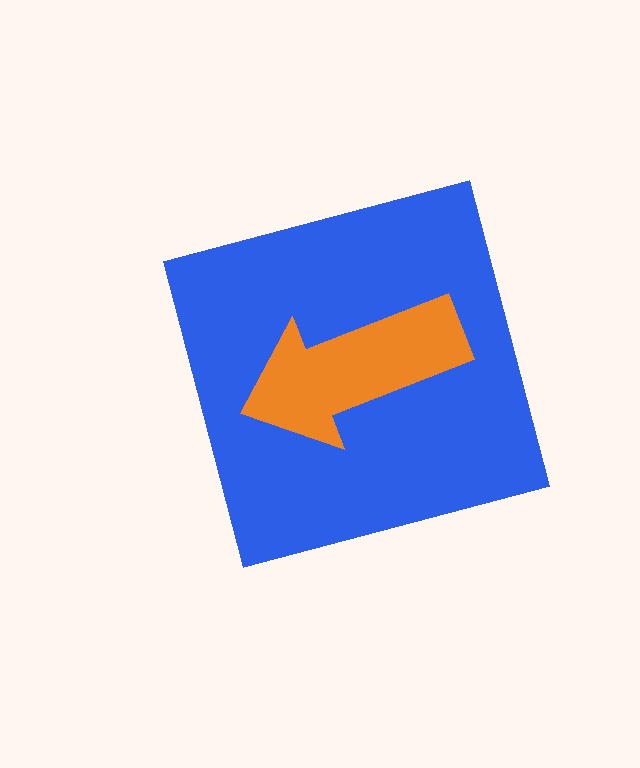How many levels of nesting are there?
2.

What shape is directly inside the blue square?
The orange arrow.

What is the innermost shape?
The orange arrow.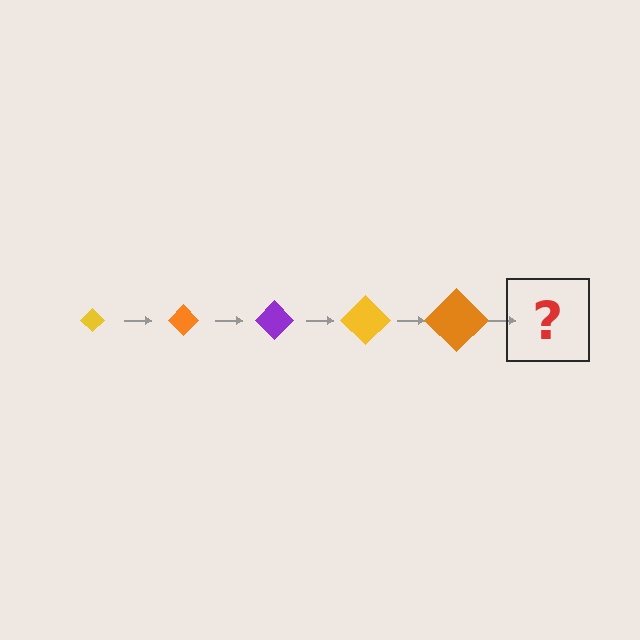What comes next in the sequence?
The next element should be a purple diamond, larger than the previous one.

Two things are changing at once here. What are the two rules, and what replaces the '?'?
The two rules are that the diamond grows larger each step and the color cycles through yellow, orange, and purple. The '?' should be a purple diamond, larger than the previous one.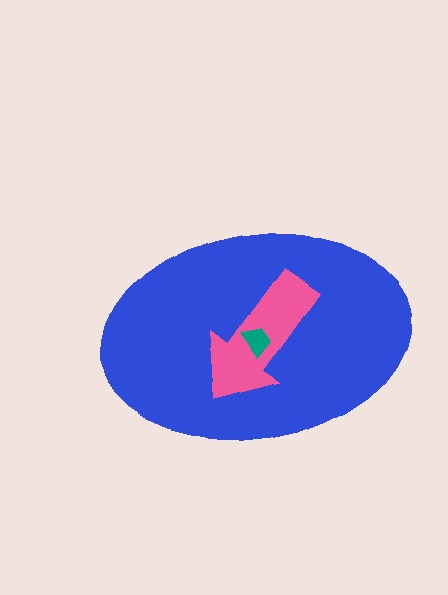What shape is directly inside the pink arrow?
The teal trapezoid.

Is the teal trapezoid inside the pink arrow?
Yes.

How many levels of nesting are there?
3.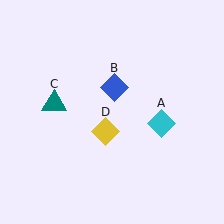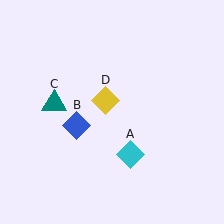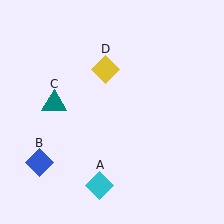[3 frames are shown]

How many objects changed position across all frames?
3 objects changed position: cyan diamond (object A), blue diamond (object B), yellow diamond (object D).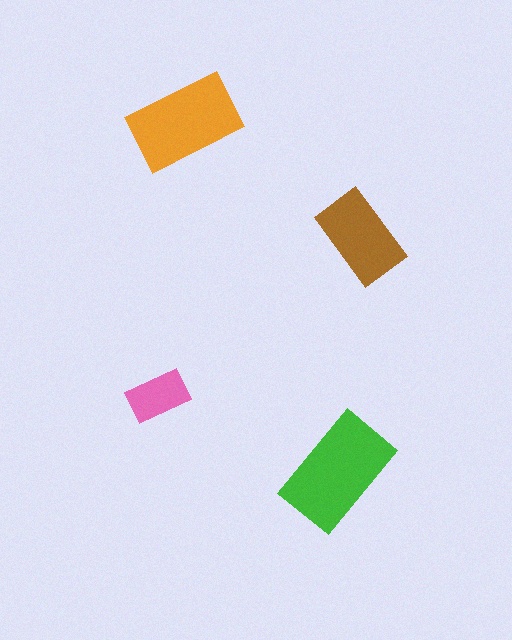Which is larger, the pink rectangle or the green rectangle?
The green one.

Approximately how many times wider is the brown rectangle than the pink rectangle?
About 1.5 times wider.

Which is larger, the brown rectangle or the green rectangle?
The green one.